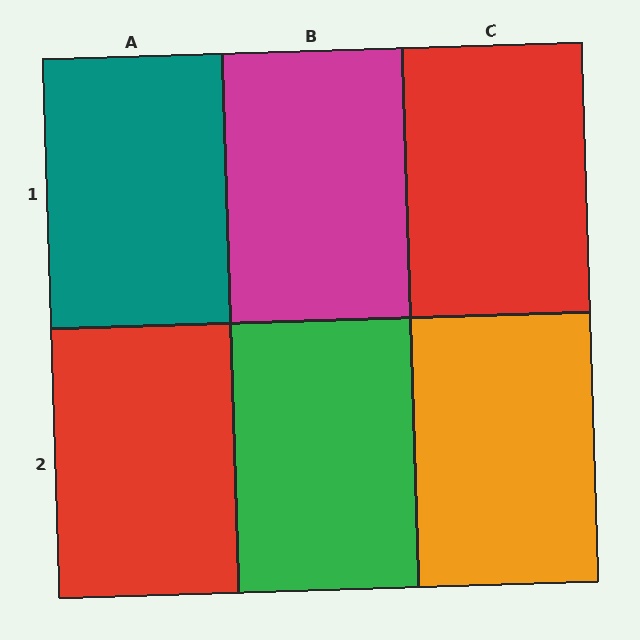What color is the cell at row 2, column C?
Orange.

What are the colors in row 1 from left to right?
Teal, magenta, red.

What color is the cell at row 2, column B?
Green.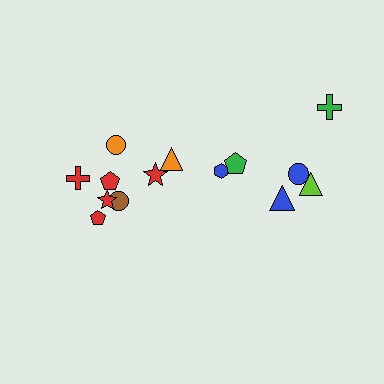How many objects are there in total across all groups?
There are 14 objects.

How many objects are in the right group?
There are 6 objects.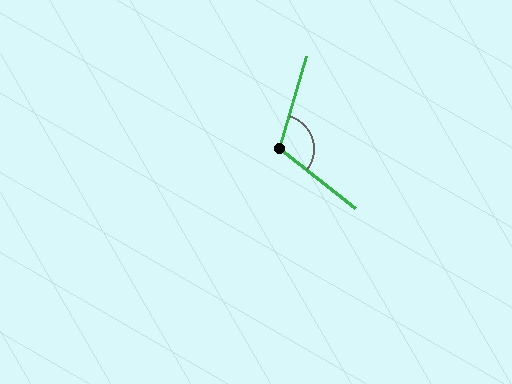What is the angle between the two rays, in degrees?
Approximately 112 degrees.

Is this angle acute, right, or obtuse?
It is obtuse.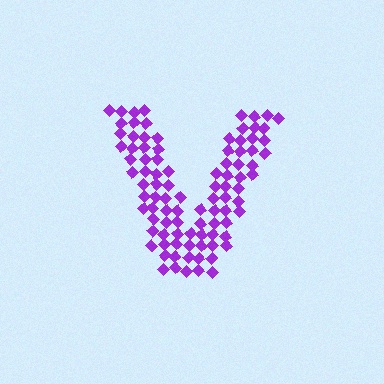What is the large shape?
The large shape is the letter V.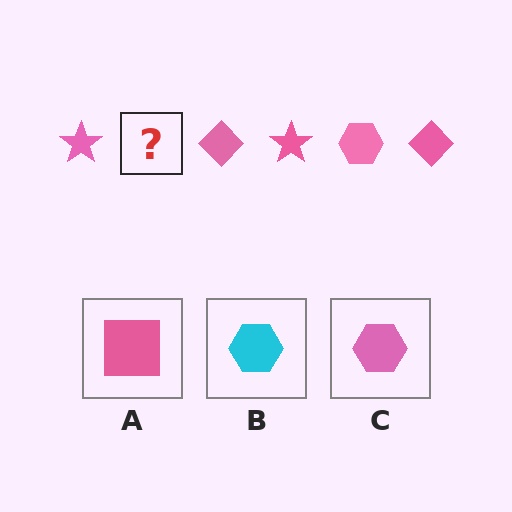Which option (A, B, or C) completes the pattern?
C.